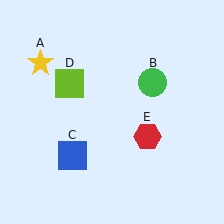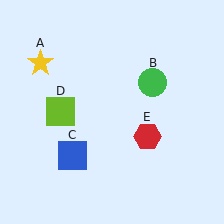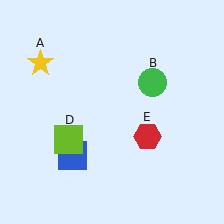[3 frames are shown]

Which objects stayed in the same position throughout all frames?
Yellow star (object A) and green circle (object B) and blue square (object C) and red hexagon (object E) remained stationary.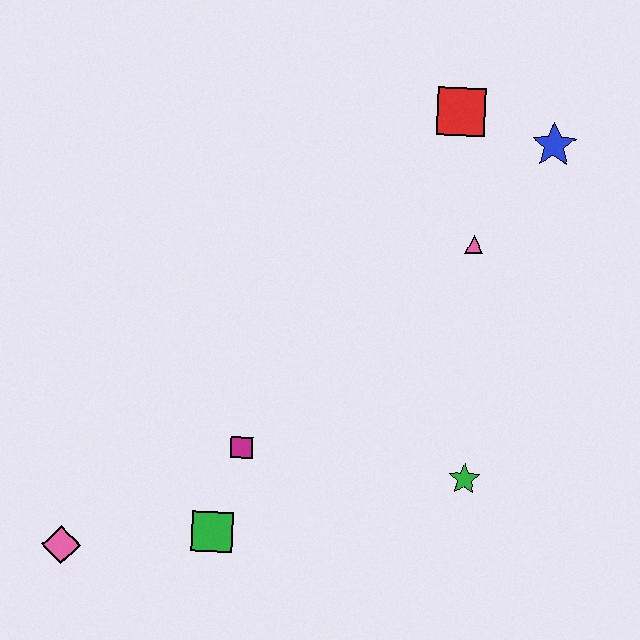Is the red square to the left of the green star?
Yes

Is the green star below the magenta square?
Yes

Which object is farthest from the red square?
The pink diamond is farthest from the red square.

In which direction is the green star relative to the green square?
The green star is to the right of the green square.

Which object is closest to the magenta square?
The green square is closest to the magenta square.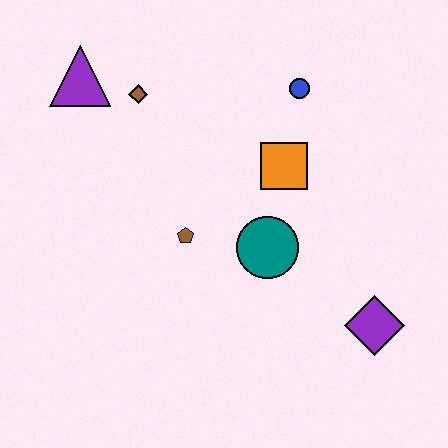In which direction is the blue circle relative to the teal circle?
The blue circle is above the teal circle.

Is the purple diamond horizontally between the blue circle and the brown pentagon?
No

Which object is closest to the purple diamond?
The teal circle is closest to the purple diamond.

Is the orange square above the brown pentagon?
Yes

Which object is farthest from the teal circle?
The purple triangle is farthest from the teal circle.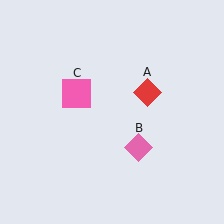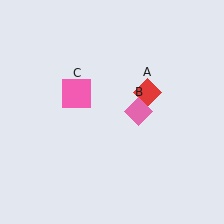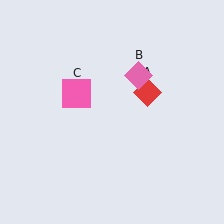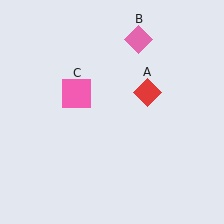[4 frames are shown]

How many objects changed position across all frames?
1 object changed position: pink diamond (object B).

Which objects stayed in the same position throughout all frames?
Red diamond (object A) and pink square (object C) remained stationary.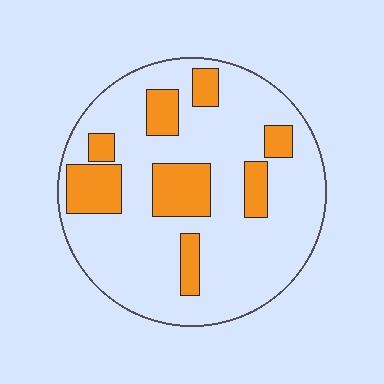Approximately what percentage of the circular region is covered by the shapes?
Approximately 25%.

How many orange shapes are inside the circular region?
8.